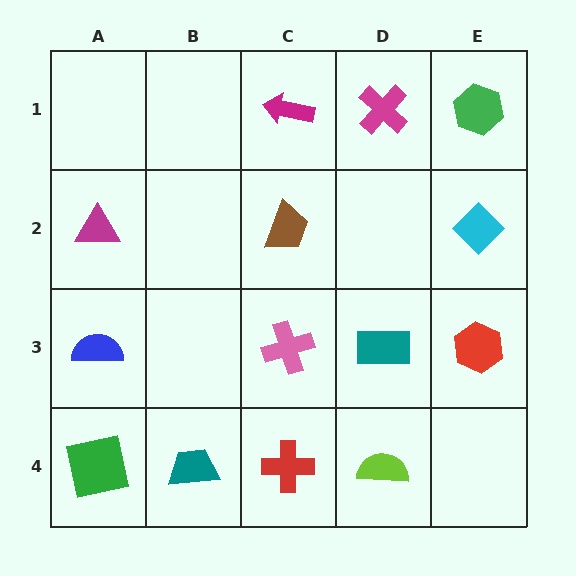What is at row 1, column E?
A green hexagon.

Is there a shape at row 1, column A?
No, that cell is empty.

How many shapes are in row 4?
4 shapes.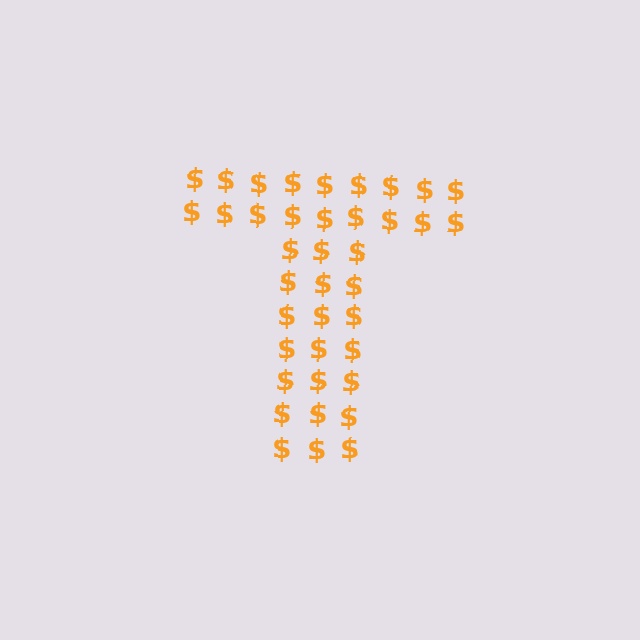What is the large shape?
The large shape is the letter T.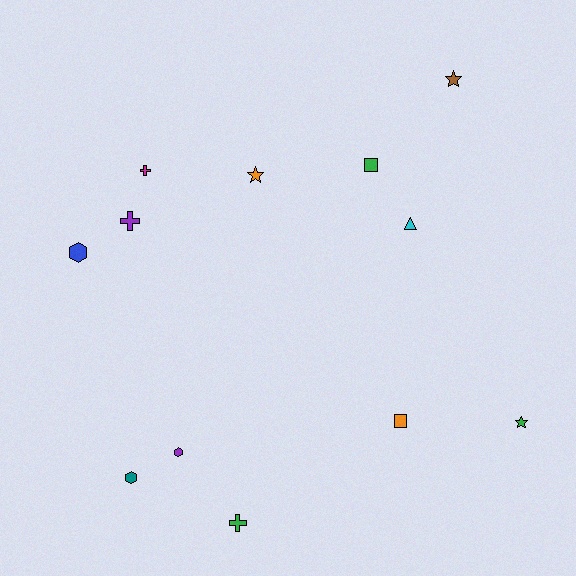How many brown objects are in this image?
There is 1 brown object.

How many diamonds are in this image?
There are no diamonds.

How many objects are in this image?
There are 12 objects.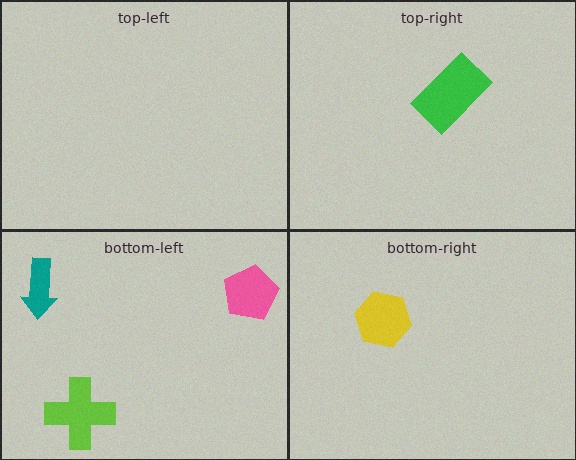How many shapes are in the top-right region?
1.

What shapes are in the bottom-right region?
The yellow hexagon.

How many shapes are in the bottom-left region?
3.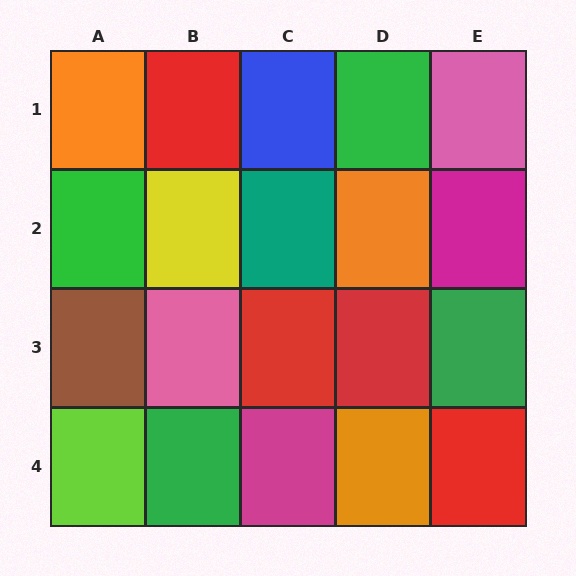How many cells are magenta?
2 cells are magenta.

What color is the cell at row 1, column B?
Red.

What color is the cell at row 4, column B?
Green.